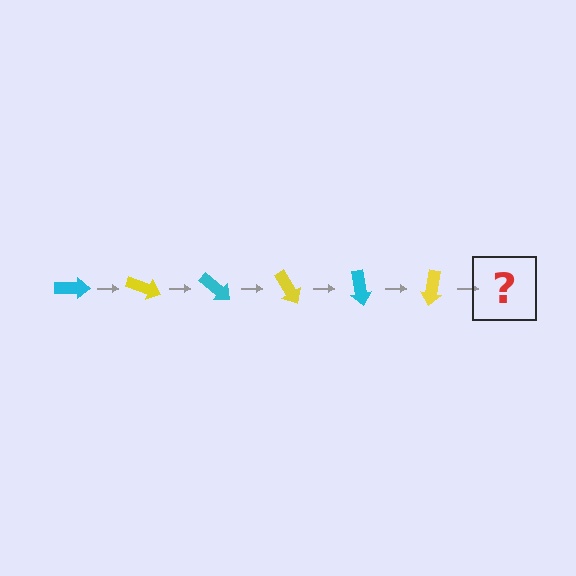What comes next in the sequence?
The next element should be a cyan arrow, rotated 120 degrees from the start.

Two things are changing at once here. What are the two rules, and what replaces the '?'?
The two rules are that it rotates 20 degrees each step and the color cycles through cyan and yellow. The '?' should be a cyan arrow, rotated 120 degrees from the start.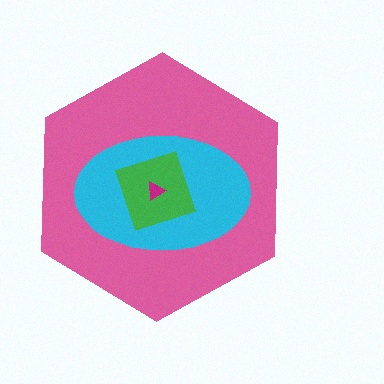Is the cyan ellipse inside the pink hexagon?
Yes.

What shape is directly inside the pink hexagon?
The cyan ellipse.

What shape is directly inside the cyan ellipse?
The green diamond.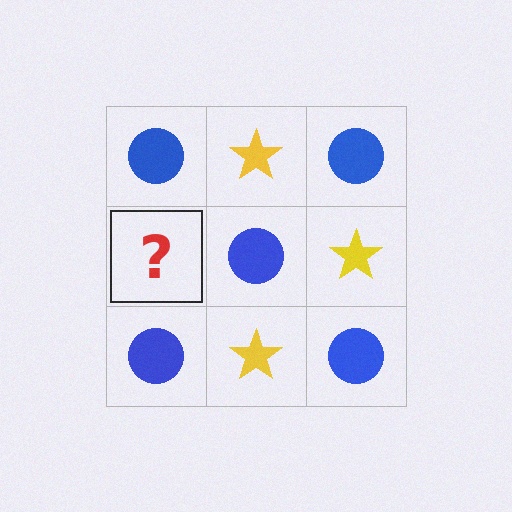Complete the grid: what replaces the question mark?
The question mark should be replaced with a yellow star.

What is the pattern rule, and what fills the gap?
The rule is that it alternates blue circle and yellow star in a checkerboard pattern. The gap should be filled with a yellow star.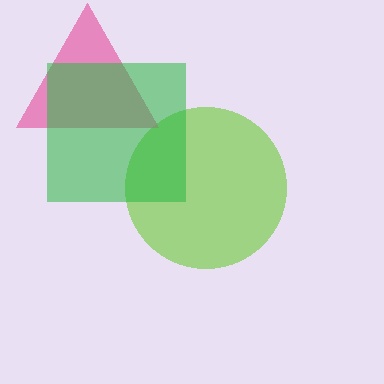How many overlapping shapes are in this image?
There are 3 overlapping shapes in the image.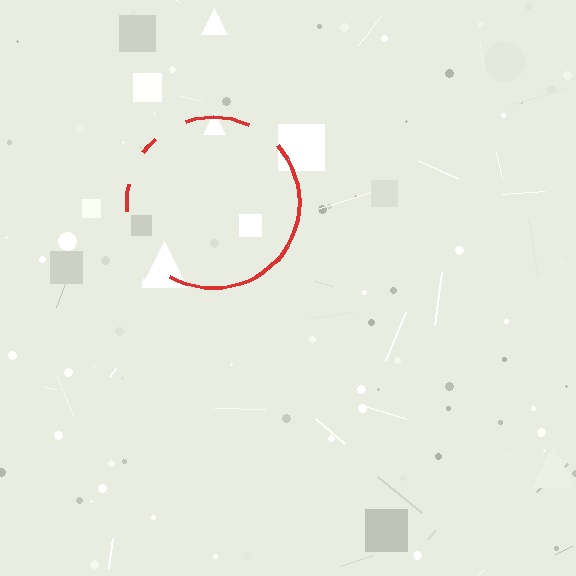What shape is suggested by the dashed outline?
The dashed outline suggests a circle.